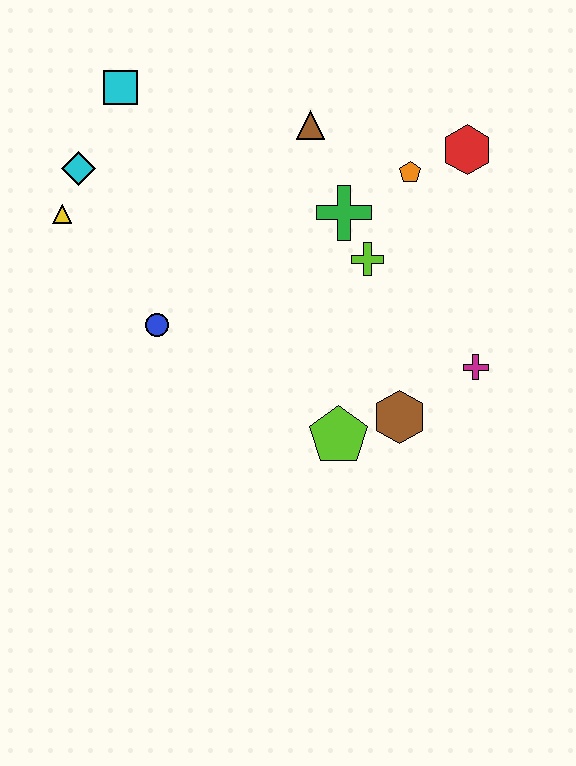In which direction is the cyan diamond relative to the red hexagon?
The cyan diamond is to the left of the red hexagon.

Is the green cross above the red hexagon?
No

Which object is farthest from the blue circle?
The red hexagon is farthest from the blue circle.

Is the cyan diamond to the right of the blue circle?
No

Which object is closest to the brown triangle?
The green cross is closest to the brown triangle.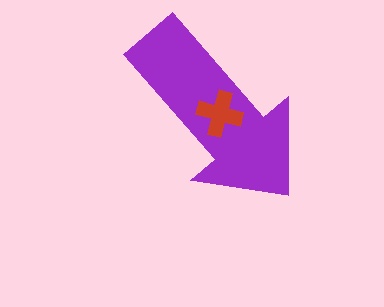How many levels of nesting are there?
2.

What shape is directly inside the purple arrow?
The red cross.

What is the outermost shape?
The purple arrow.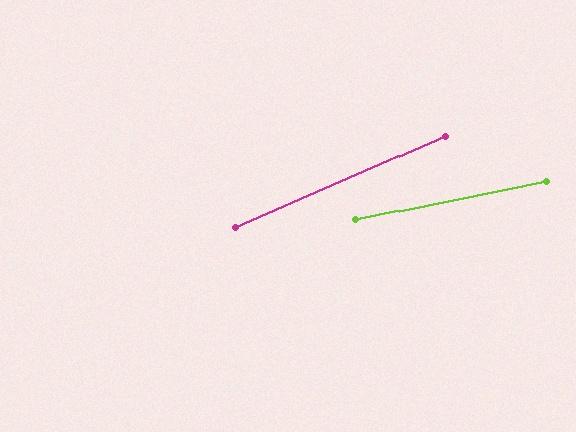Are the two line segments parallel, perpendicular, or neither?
Neither parallel nor perpendicular — they differ by about 12°.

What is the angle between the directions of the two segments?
Approximately 12 degrees.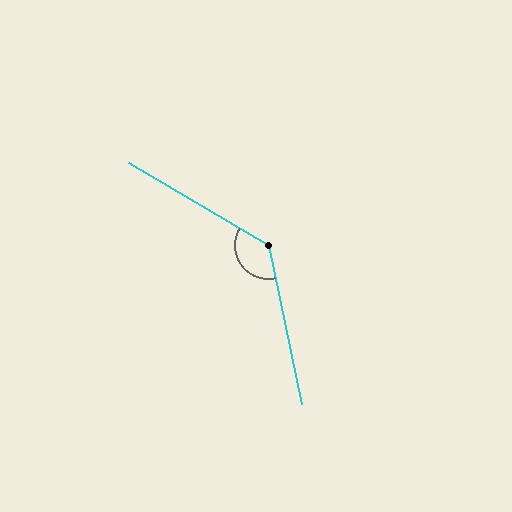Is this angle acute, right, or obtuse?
It is obtuse.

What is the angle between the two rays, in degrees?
Approximately 132 degrees.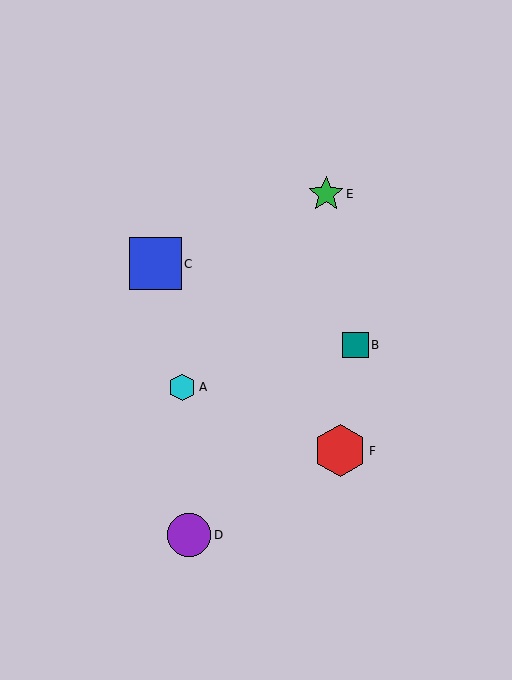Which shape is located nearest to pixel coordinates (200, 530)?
The purple circle (labeled D) at (189, 535) is nearest to that location.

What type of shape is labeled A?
Shape A is a cyan hexagon.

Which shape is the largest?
The red hexagon (labeled F) is the largest.